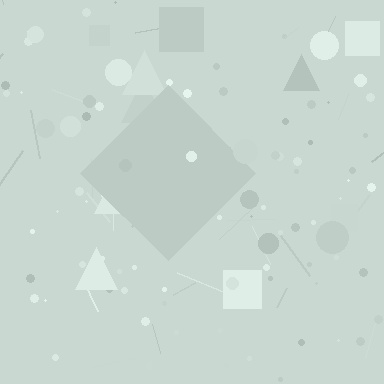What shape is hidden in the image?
A diamond is hidden in the image.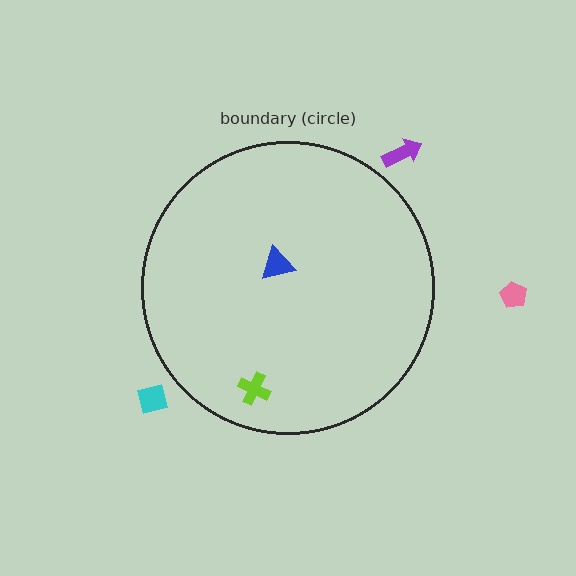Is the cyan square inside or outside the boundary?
Outside.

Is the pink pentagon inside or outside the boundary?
Outside.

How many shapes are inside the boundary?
2 inside, 3 outside.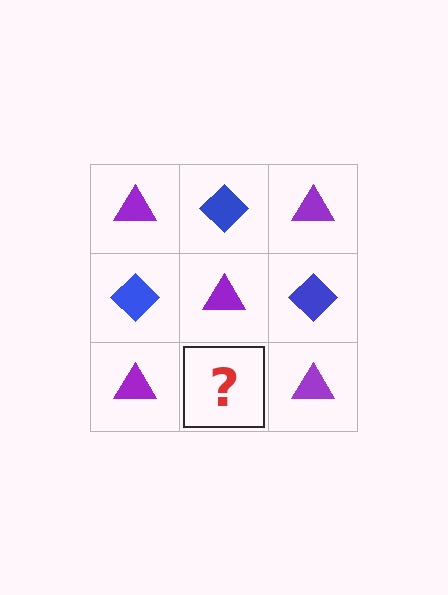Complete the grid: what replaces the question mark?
The question mark should be replaced with a blue diamond.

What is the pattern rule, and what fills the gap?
The rule is that it alternates purple triangle and blue diamond in a checkerboard pattern. The gap should be filled with a blue diamond.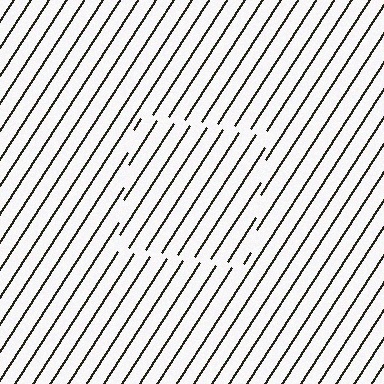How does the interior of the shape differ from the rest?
The interior of the shape contains the same grating, shifted by half a period — the contour is defined by the phase discontinuity where line-ends from the inner and outer gratings abut.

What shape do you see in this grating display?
An illusory square. The interior of the shape contains the same grating, shifted by half a period — the contour is defined by the phase discontinuity where line-ends from the inner and outer gratings abut.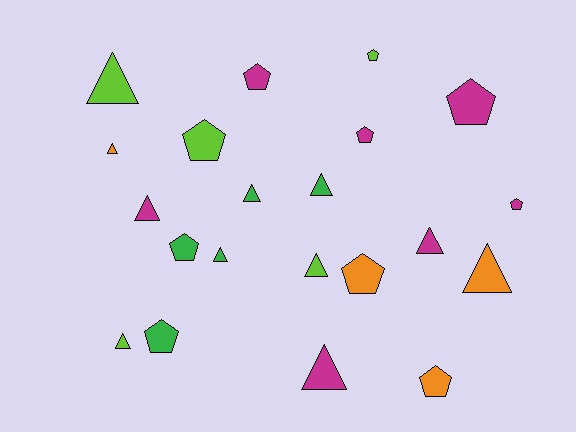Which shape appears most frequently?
Triangle, with 11 objects.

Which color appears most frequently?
Magenta, with 7 objects.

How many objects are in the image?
There are 21 objects.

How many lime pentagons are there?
There are 2 lime pentagons.